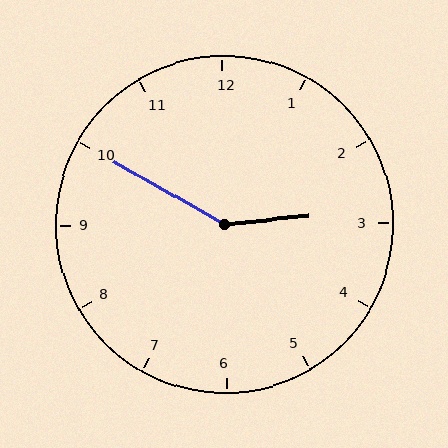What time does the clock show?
2:50.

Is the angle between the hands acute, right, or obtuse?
It is obtuse.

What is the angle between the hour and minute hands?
Approximately 145 degrees.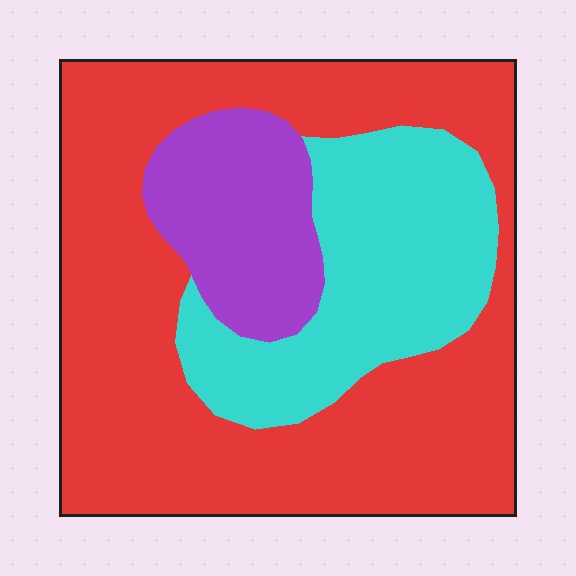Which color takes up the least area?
Purple, at roughly 15%.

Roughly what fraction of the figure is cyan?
Cyan takes up about one quarter (1/4) of the figure.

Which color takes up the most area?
Red, at roughly 60%.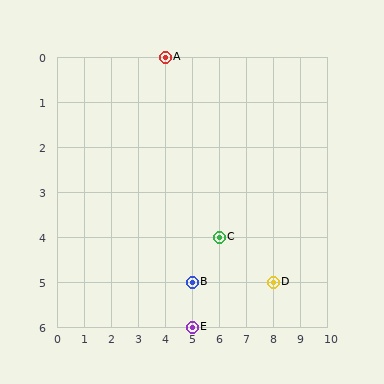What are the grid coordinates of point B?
Point B is at grid coordinates (5, 5).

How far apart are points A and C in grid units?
Points A and C are 2 columns and 4 rows apart (about 4.5 grid units diagonally).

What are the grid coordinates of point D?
Point D is at grid coordinates (8, 5).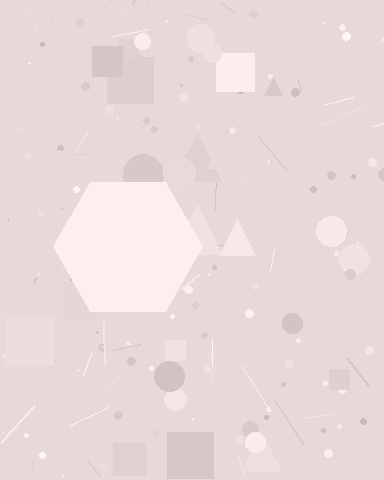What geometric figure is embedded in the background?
A hexagon is embedded in the background.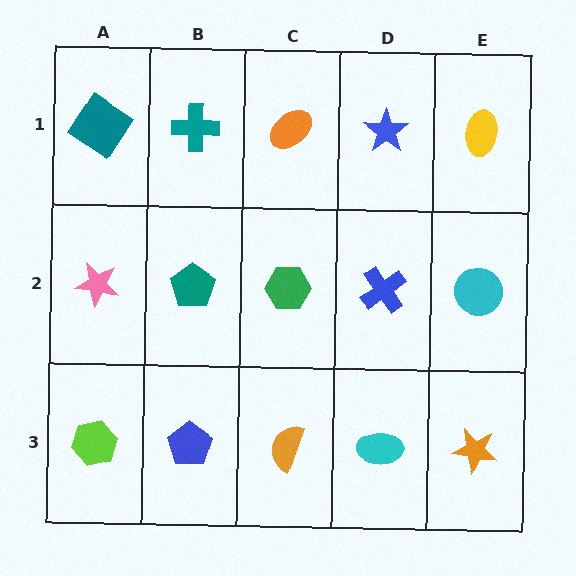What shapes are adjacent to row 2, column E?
A yellow ellipse (row 1, column E), an orange star (row 3, column E), a blue cross (row 2, column D).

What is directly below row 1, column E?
A cyan circle.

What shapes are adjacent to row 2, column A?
A teal diamond (row 1, column A), a lime hexagon (row 3, column A), a teal pentagon (row 2, column B).